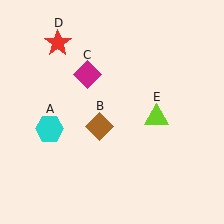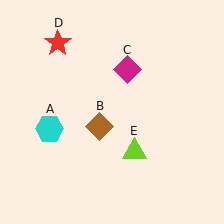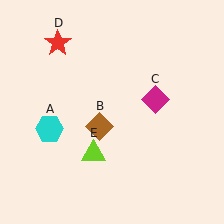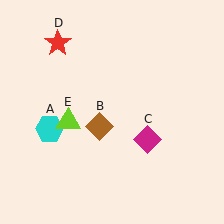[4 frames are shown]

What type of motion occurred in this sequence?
The magenta diamond (object C), lime triangle (object E) rotated clockwise around the center of the scene.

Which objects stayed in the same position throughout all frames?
Cyan hexagon (object A) and brown diamond (object B) and red star (object D) remained stationary.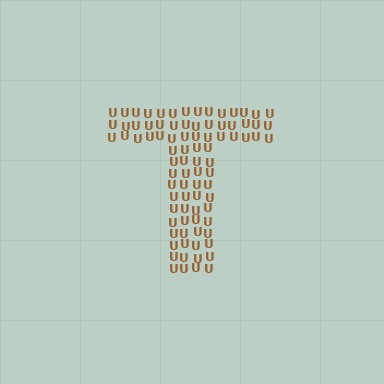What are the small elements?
The small elements are letter U's.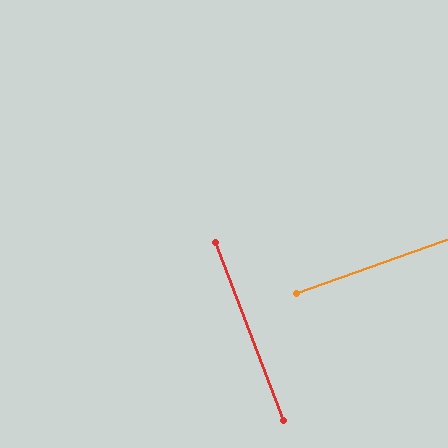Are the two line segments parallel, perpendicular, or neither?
Perpendicular — they meet at approximately 89°.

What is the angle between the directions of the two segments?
Approximately 89 degrees.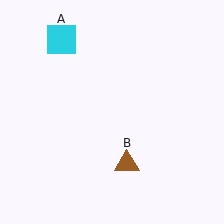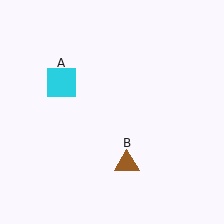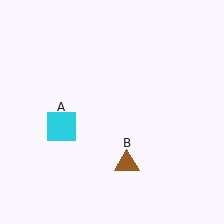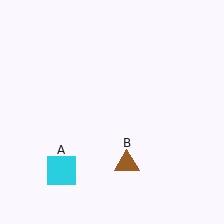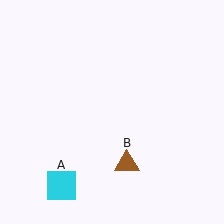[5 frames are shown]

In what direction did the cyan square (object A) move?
The cyan square (object A) moved down.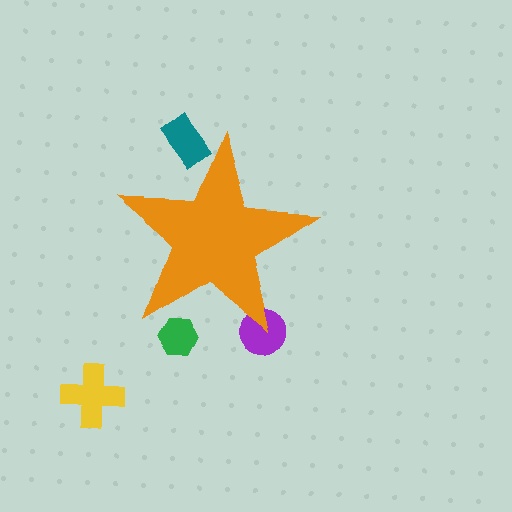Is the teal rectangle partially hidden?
Yes, the teal rectangle is partially hidden behind the orange star.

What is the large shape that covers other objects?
An orange star.